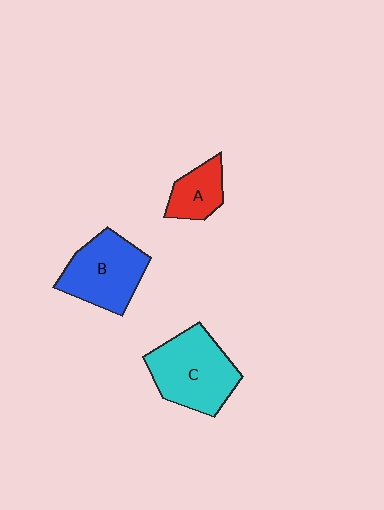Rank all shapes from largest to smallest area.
From largest to smallest: C (cyan), B (blue), A (red).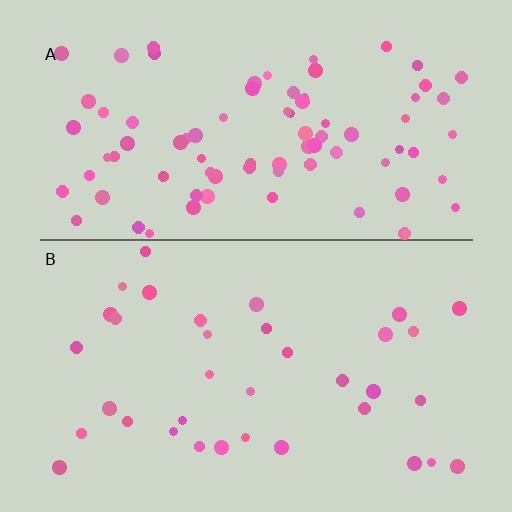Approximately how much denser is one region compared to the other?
Approximately 2.3× — region A over region B.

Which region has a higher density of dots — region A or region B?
A (the top).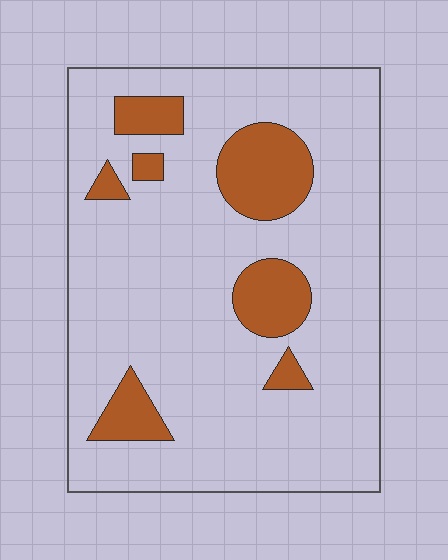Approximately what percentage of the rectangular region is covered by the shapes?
Approximately 15%.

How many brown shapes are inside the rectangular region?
7.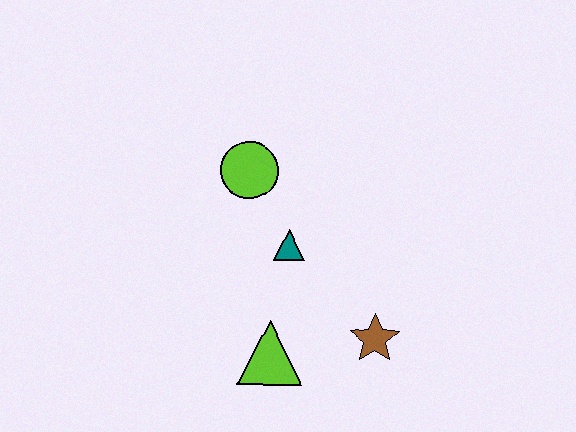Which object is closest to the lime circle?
The teal triangle is closest to the lime circle.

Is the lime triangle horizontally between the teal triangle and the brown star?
No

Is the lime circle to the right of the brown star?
No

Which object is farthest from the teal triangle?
The brown star is farthest from the teal triangle.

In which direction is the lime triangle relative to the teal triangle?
The lime triangle is below the teal triangle.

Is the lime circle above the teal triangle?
Yes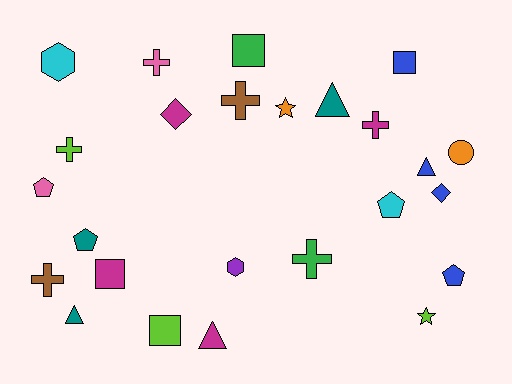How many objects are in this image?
There are 25 objects.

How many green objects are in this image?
There are 2 green objects.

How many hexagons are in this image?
There are 2 hexagons.